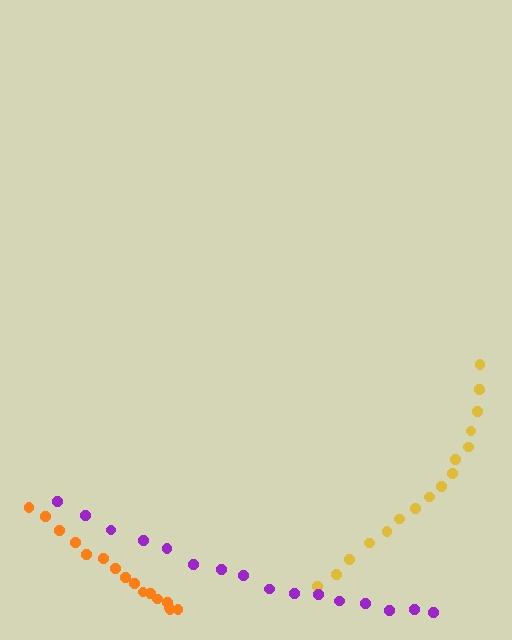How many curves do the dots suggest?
There are 3 distinct paths.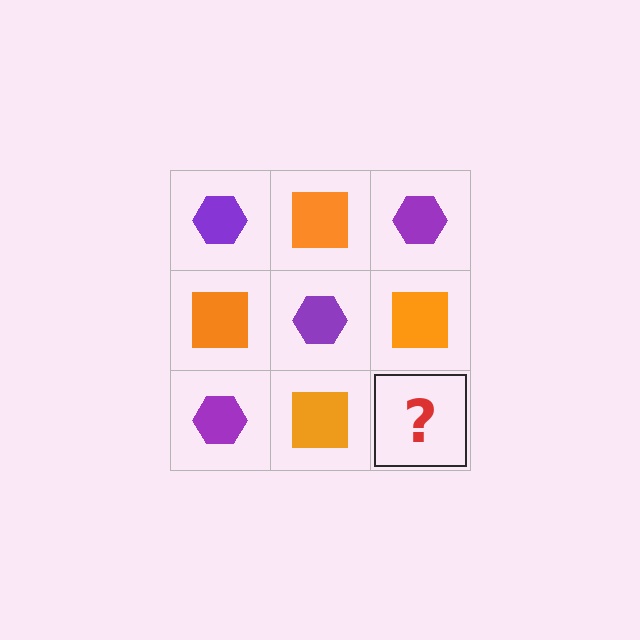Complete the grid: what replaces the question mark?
The question mark should be replaced with a purple hexagon.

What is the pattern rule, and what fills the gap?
The rule is that it alternates purple hexagon and orange square in a checkerboard pattern. The gap should be filled with a purple hexagon.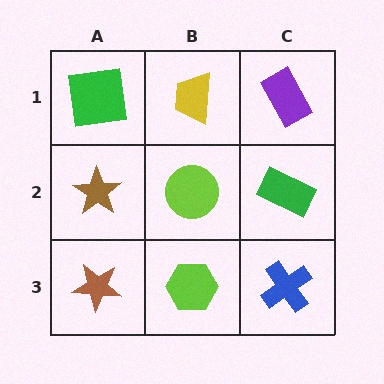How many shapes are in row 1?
3 shapes.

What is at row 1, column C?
A purple rectangle.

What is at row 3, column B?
A lime hexagon.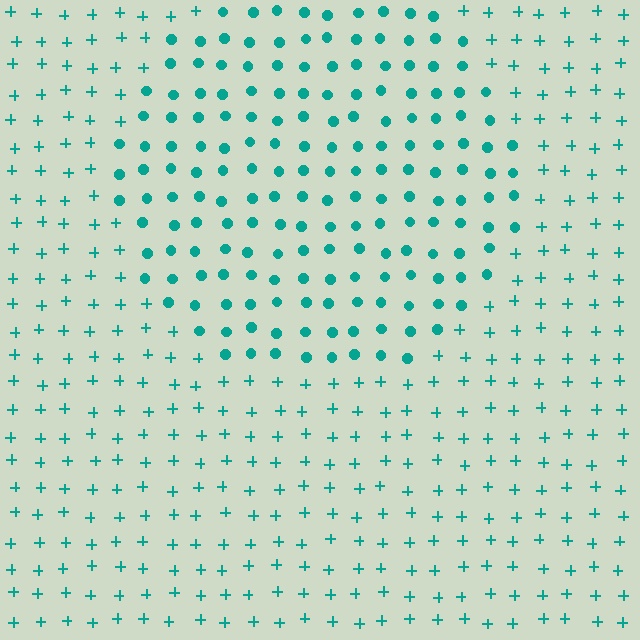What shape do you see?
I see a circle.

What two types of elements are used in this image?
The image uses circles inside the circle region and plus signs outside it.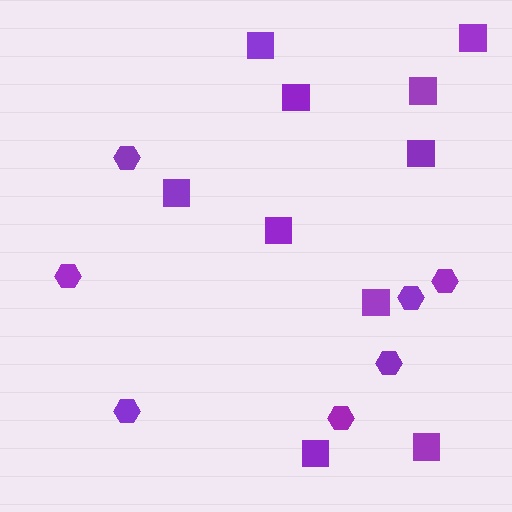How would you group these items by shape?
There are 2 groups: one group of squares (10) and one group of hexagons (7).